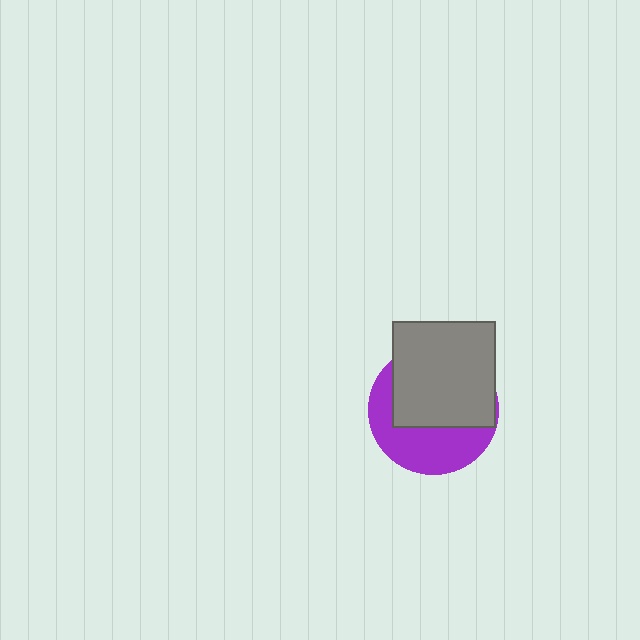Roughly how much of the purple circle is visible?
A small part of it is visible (roughly 43%).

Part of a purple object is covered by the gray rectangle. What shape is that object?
It is a circle.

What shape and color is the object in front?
The object in front is a gray rectangle.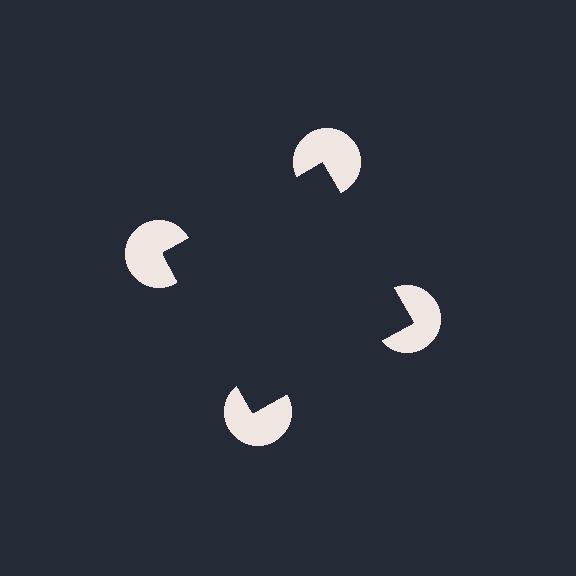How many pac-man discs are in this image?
There are 4 — one at each vertex of the illusory square.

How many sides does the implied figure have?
4 sides.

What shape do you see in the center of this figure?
An illusory square — its edges are inferred from the aligned wedge cuts in the pac-man discs, not physically drawn.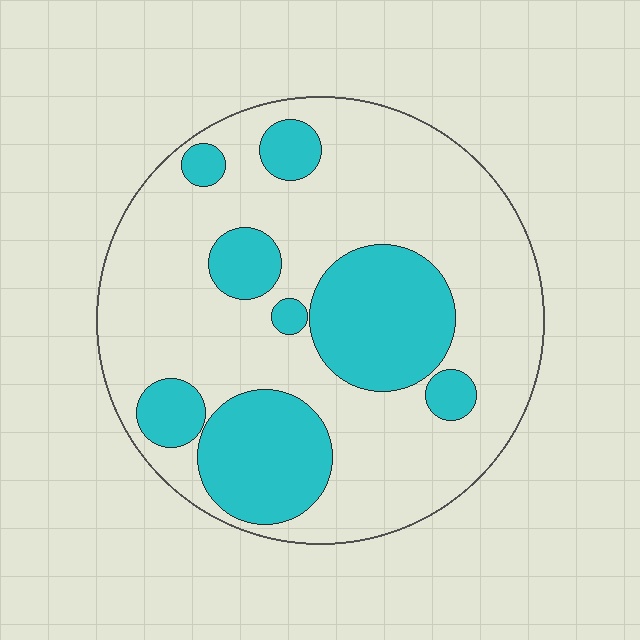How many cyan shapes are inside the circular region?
8.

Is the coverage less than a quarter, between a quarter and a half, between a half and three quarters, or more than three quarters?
Between a quarter and a half.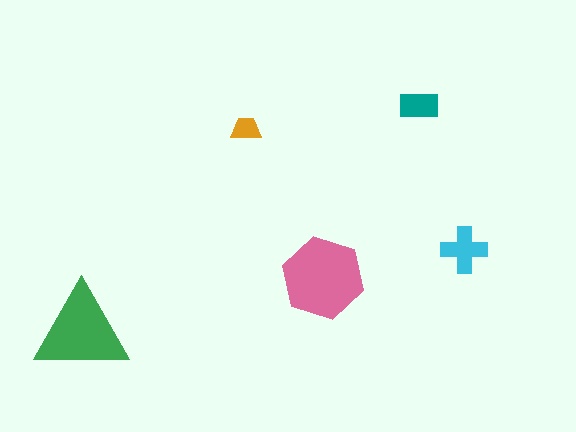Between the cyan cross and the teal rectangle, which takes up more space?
The cyan cross.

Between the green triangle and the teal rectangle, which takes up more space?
The green triangle.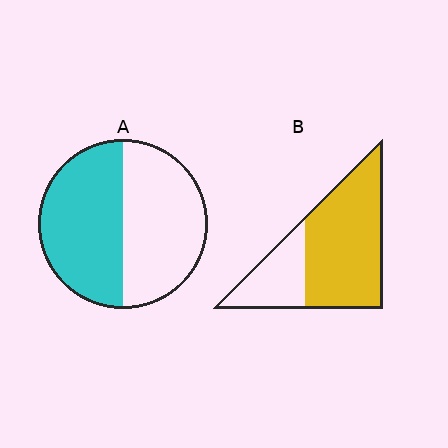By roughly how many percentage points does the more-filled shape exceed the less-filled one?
By roughly 20 percentage points (B over A).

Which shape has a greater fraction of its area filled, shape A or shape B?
Shape B.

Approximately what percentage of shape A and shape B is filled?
A is approximately 50% and B is approximately 70%.